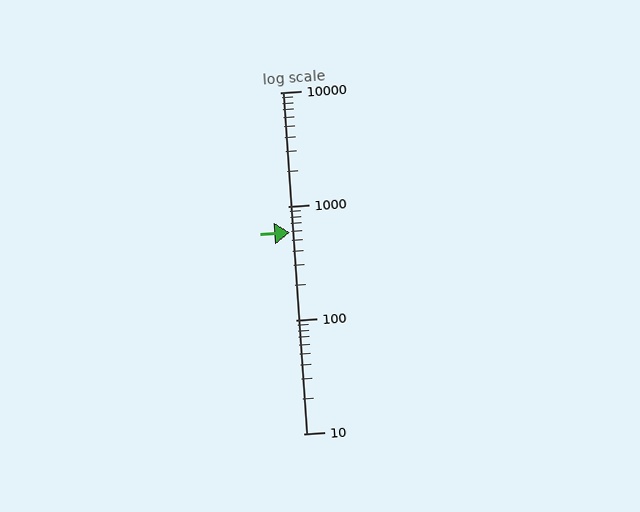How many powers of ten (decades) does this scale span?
The scale spans 3 decades, from 10 to 10000.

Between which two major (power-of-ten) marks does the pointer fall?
The pointer is between 100 and 1000.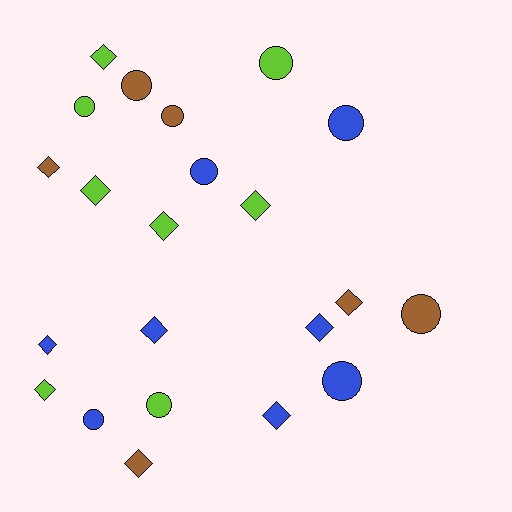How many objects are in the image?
There are 22 objects.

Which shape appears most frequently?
Diamond, with 12 objects.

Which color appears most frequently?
Lime, with 8 objects.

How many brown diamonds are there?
There are 3 brown diamonds.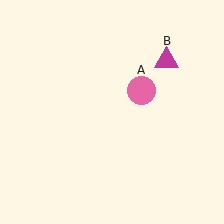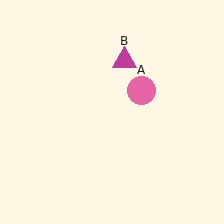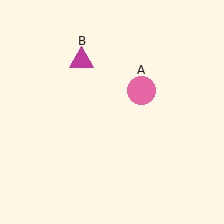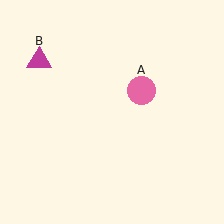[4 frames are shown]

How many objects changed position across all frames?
1 object changed position: magenta triangle (object B).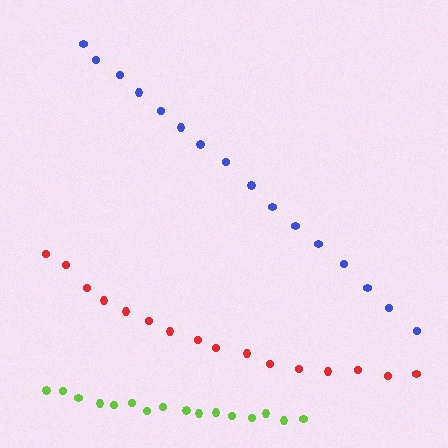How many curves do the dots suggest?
There are 3 distinct paths.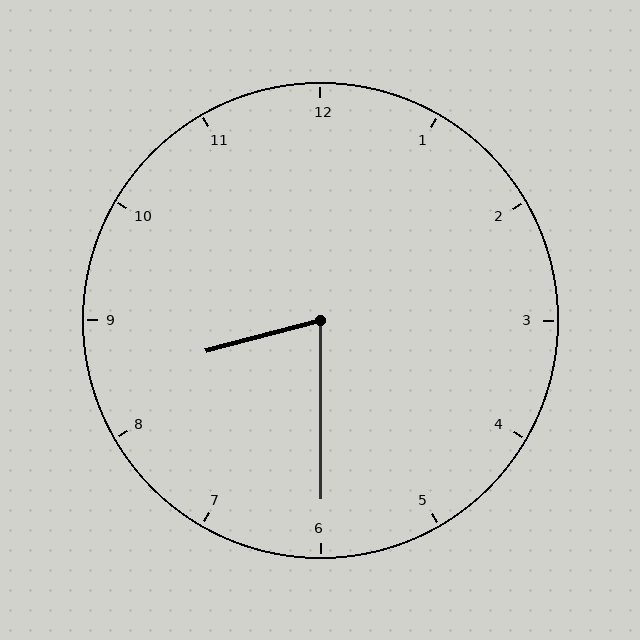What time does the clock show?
8:30.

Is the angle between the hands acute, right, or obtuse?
It is acute.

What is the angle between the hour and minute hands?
Approximately 75 degrees.